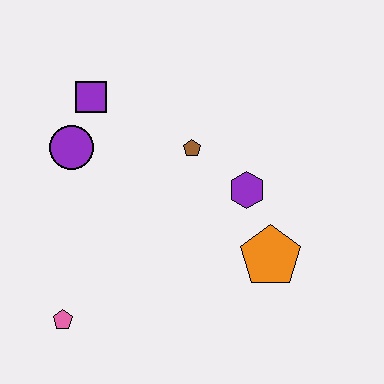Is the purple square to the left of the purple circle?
No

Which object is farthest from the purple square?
The orange pentagon is farthest from the purple square.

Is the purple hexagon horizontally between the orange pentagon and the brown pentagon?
Yes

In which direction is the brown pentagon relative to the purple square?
The brown pentagon is to the right of the purple square.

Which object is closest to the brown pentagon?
The purple hexagon is closest to the brown pentagon.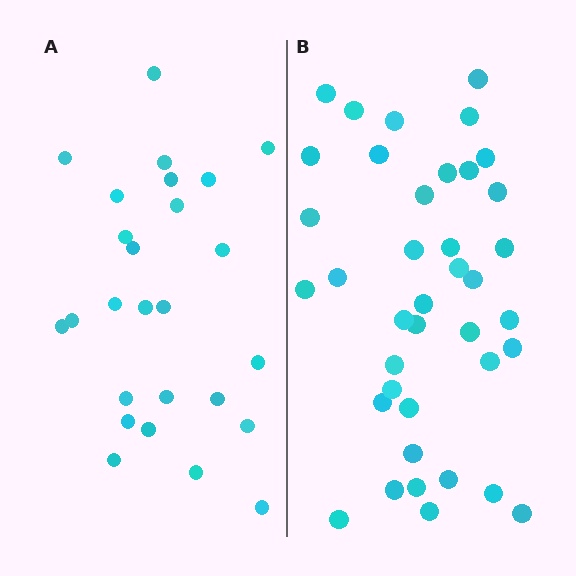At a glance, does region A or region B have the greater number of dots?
Region B (the right region) has more dots.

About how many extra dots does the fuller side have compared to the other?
Region B has approximately 15 more dots than region A.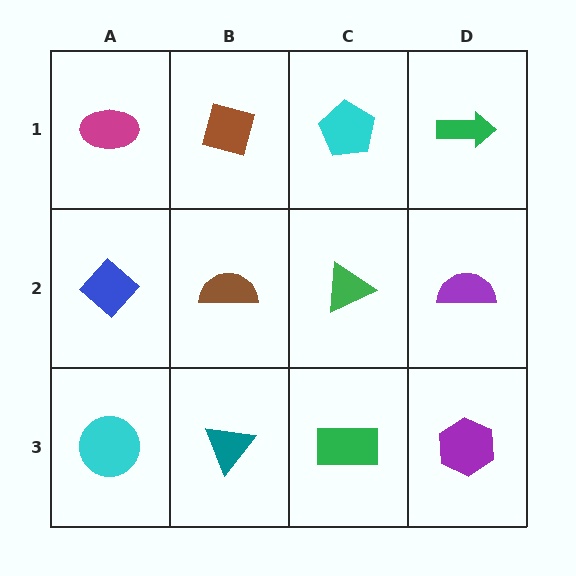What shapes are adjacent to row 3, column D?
A purple semicircle (row 2, column D), a green rectangle (row 3, column C).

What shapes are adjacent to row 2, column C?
A cyan pentagon (row 1, column C), a green rectangle (row 3, column C), a brown semicircle (row 2, column B), a purple semicircle (row 2, column D).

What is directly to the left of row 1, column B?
A magenta ellipse.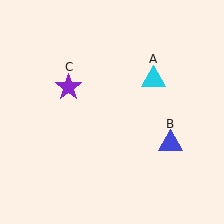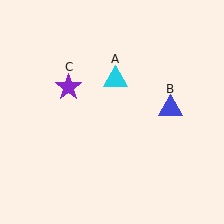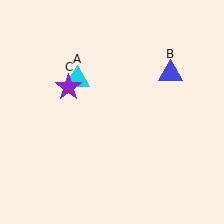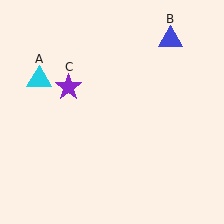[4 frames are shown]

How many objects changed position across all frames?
2 objects changed position: cyan triangle (object A), blue triangle (object B).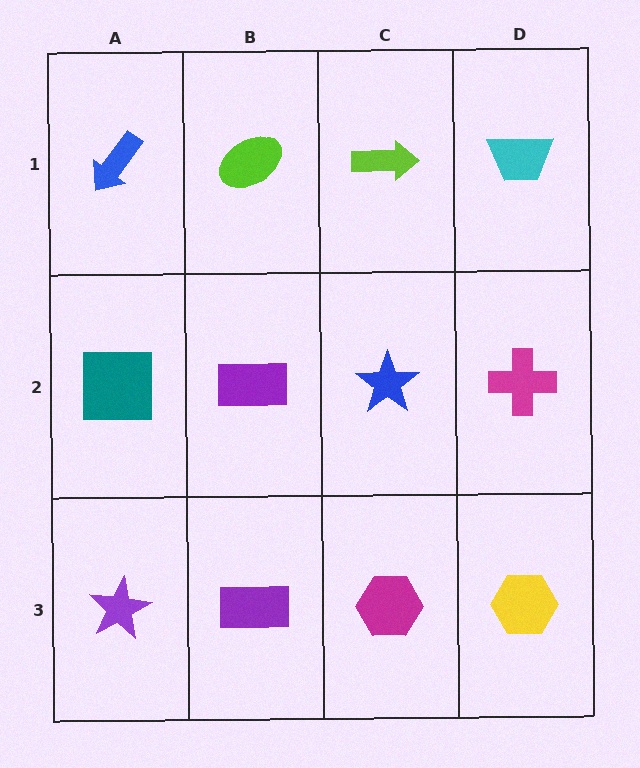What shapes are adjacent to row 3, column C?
A blue star (row 2, column C), a purple rectangle (row 3, column B), a yellow hexagon (row 3, column D).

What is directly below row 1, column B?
A purple rectangle.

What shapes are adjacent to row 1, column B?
A purple rectangle (row 2, column B), a blue arrow (row 1, column A), a lime arrow (row 1, column C).